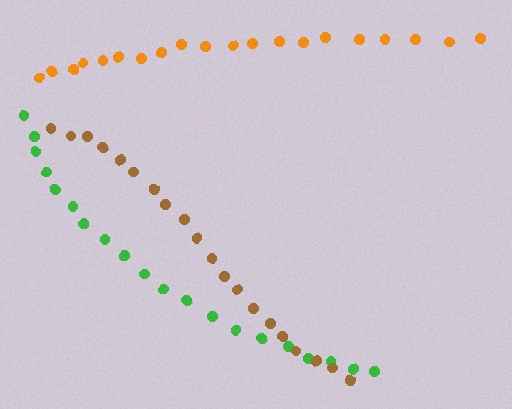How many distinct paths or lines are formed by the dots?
There are 3 distinct paths.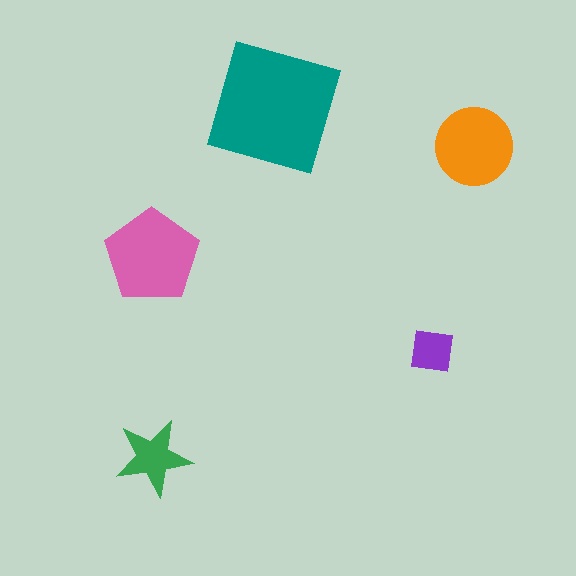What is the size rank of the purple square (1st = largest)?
5th.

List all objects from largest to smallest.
The teal square, the pink pentagon, the orange circle, the green star, the purple square.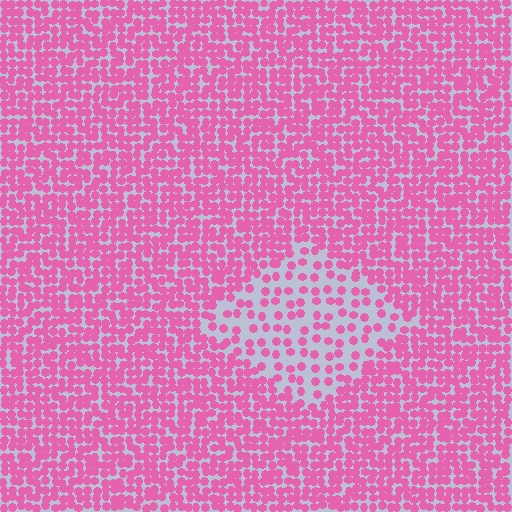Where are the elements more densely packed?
The elements are more densely packed outside the diamond boundary.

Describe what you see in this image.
The image contains small pink elements arranged at two different densities. A diamond-shaped region is visible where the elements are less densely packed than the surrounding area.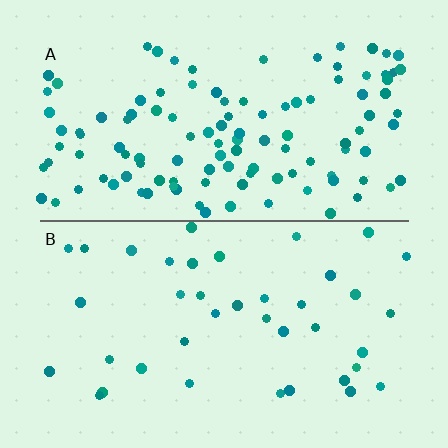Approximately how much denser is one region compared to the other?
Approximately 2.9× — region A over region B.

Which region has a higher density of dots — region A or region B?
A (the top).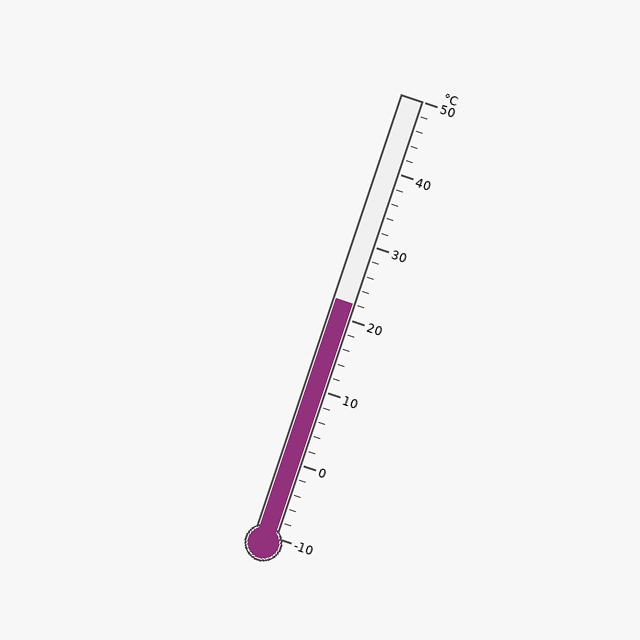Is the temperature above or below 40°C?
The temperature is below 40°C.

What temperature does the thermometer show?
The thermometer shows approximately 22°C.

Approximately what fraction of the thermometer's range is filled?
The thermometer is filled to approximately 55% of its range.